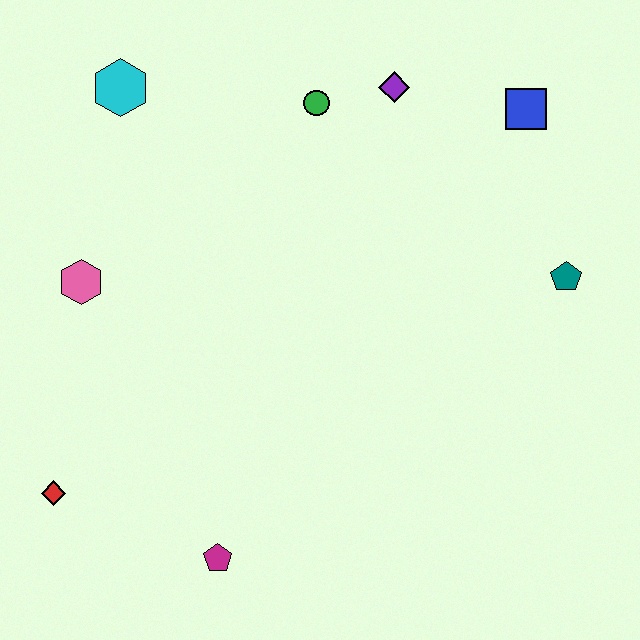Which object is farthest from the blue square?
The red diamond is farthest from the blue square.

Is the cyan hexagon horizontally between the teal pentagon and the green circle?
No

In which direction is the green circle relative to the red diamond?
The green circle is above the red diamond.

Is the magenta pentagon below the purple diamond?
Yes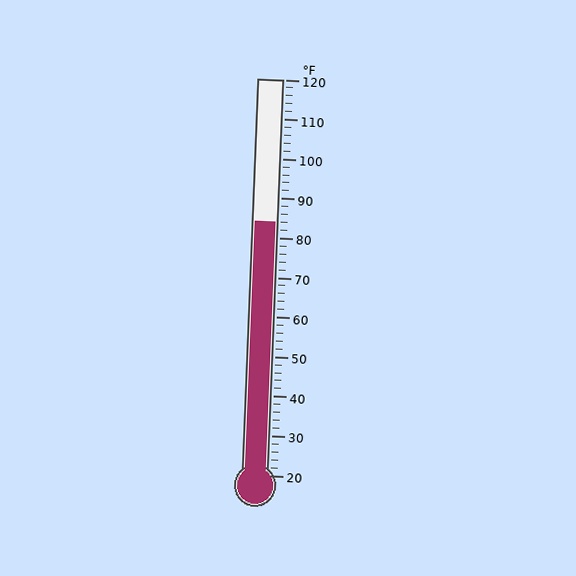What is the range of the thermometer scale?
The thermometer scale ranges from 20°F to 120°F.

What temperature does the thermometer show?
The thermometer shows approximately 84°F.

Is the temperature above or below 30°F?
The temperature is above 30°F.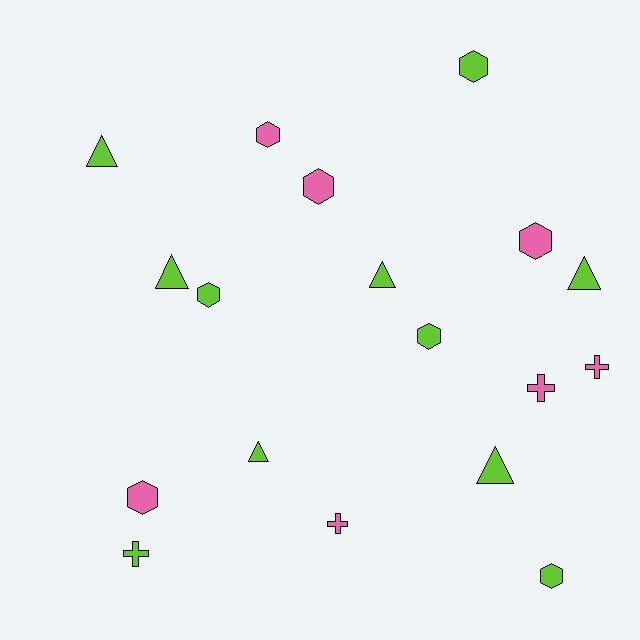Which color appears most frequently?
Lime, with 11 objects.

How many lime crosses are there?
There is 1 lime cross.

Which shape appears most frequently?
Hexagon, with 8 objects.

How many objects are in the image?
There are 18 objects.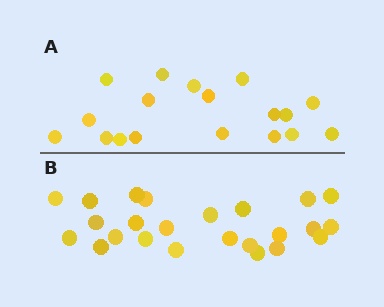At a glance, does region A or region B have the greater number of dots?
Region B (the bottom region) has more dots.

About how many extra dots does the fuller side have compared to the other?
Region B has about 6 more dots than region A.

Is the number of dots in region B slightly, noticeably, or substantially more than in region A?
Region B has noticeably more, but not dramatically so. The ratio is roughly 1.3 to 1.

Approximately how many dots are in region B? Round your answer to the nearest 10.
About 20 dots. (The exact count is 24, which rounds to 20.)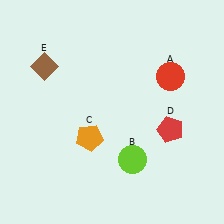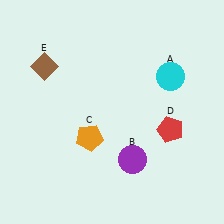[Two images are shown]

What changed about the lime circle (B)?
In Image 1, B is lime. In Image 2, it changed to purple.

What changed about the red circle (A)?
In Image 1, A is red. In Image 2, it changed to cyan.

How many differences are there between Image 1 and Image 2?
There are 2 differences between the two images.